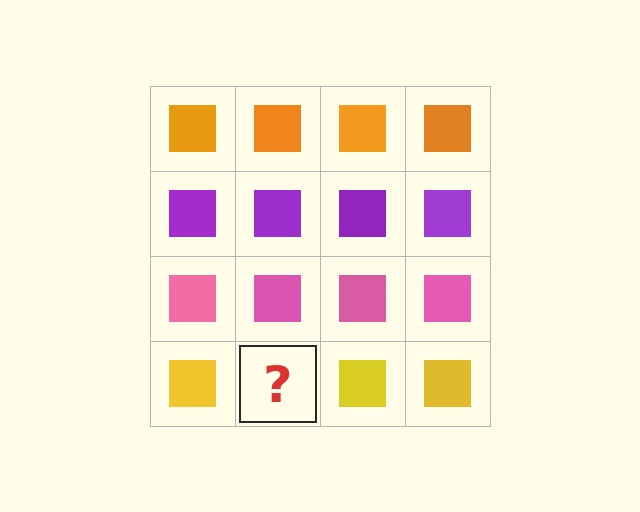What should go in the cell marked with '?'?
The missing cell should contain a yellow square.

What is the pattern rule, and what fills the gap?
The rule is that each row has a consistent color. The gap should be filled with a yellow square.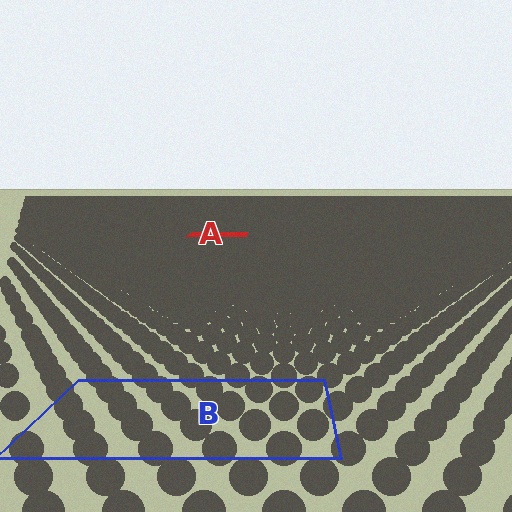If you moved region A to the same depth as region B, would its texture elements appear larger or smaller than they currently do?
They would appear larger. At a closer depth, the same texture elements are projected at a bigger on-screen size.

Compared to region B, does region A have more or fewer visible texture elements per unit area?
Region A has more texture elements per unit area — they are packed more densely because it is farther away.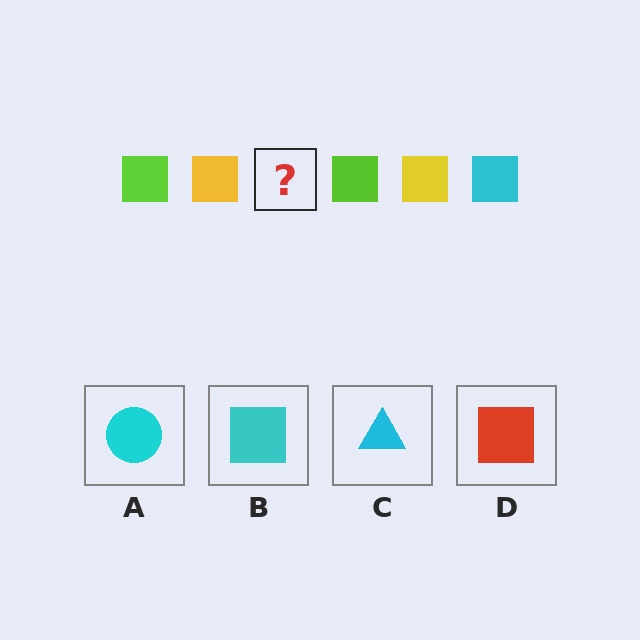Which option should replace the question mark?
Option B.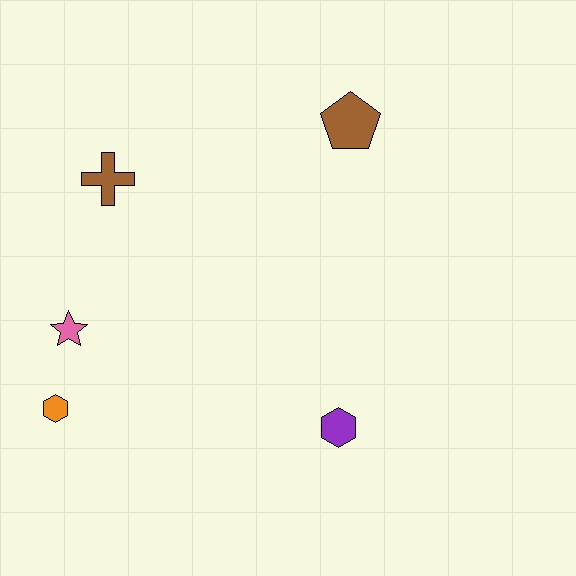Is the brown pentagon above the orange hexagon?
Yes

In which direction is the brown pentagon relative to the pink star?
The brown pentagon is to the right of the pink star.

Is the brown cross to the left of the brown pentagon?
Yes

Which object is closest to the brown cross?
The pink star is closest to the brown cross.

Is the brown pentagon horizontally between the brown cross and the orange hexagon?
No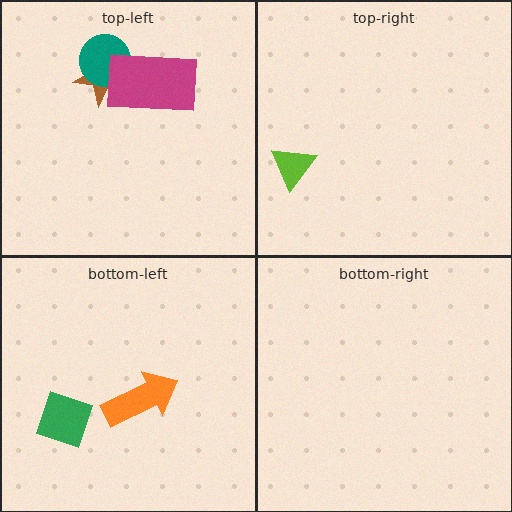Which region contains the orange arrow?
The bottom-left region.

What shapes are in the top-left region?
The brown star, the teal circle, the magenta rectangle.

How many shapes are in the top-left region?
3.